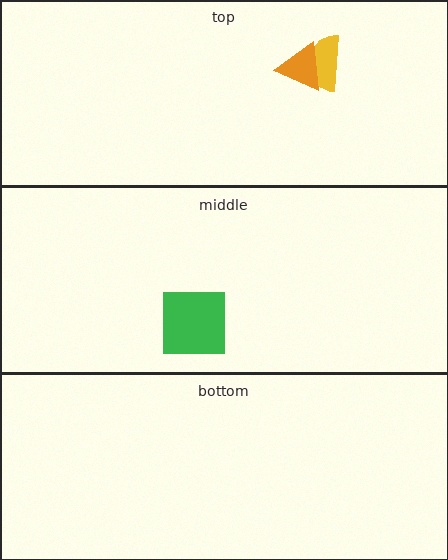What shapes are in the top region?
The yellow semicircle, the orange triangle.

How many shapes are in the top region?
2.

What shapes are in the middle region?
The green square.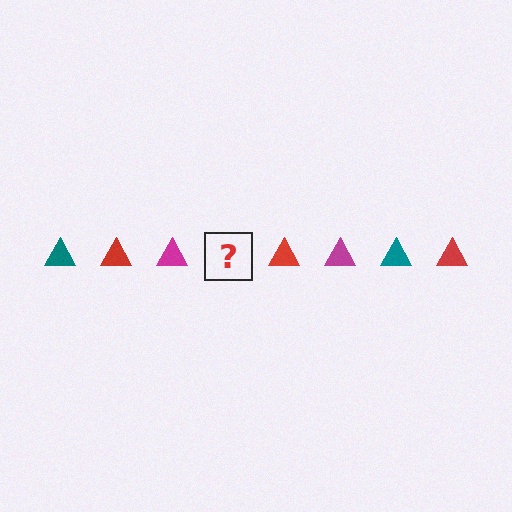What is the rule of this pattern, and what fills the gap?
The rule is that the pattern cycles through teal, red, magenta triangles. The gap should be filled with a teal triangle.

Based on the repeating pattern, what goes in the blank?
The blank should be a teal triangle.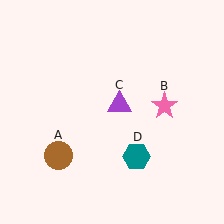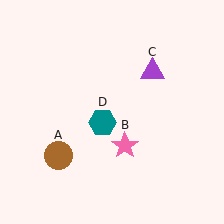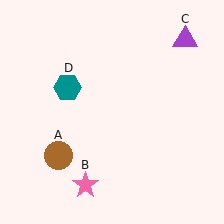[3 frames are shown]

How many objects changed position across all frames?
3 objects changed position: pink star (object B), purple triangle (object C), teal hexagon (object D).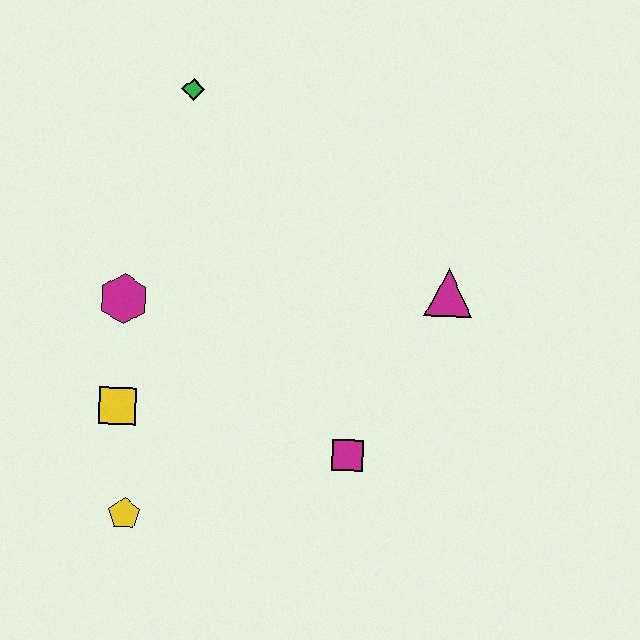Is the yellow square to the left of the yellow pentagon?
Yes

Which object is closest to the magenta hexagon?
The yellow square is closest to the magenta hexagon.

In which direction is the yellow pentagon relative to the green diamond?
The yellow pentagon is below the green diamond.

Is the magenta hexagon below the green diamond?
Yes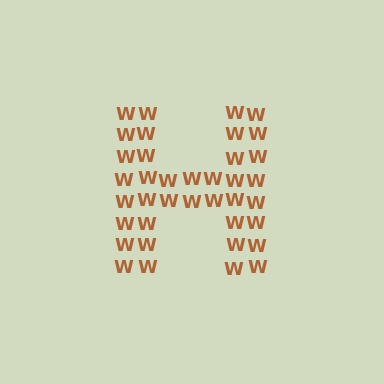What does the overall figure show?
The overall figure shows the letter H.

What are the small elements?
The small elements are letter W's.